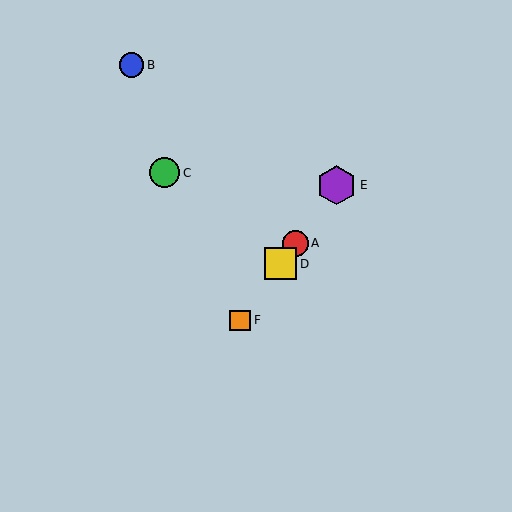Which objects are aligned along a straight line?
Objects A, D, E, F are aligned along a straight line.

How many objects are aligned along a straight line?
4 objects (A, D, E, F) are aligned along a straight line.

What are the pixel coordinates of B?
Object B is at (131, 65).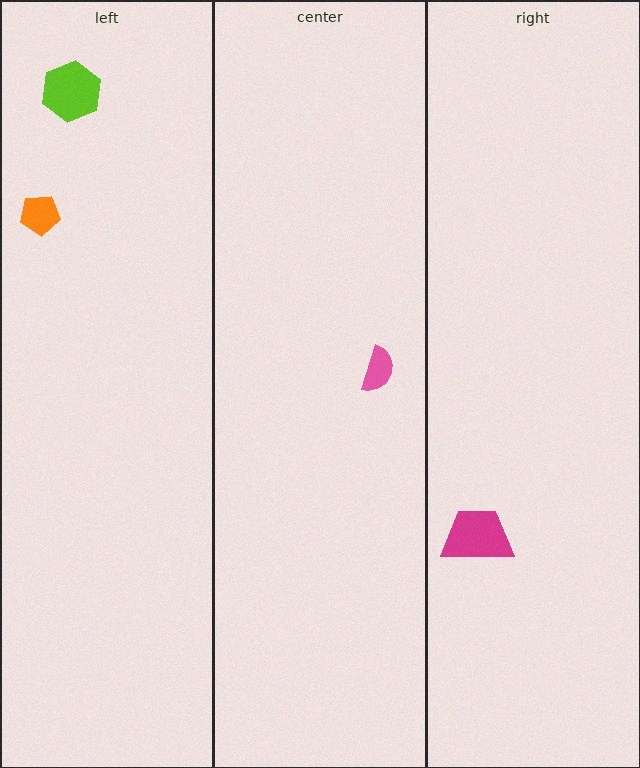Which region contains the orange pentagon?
The left region.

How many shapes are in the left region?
2.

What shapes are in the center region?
The pink semicircle.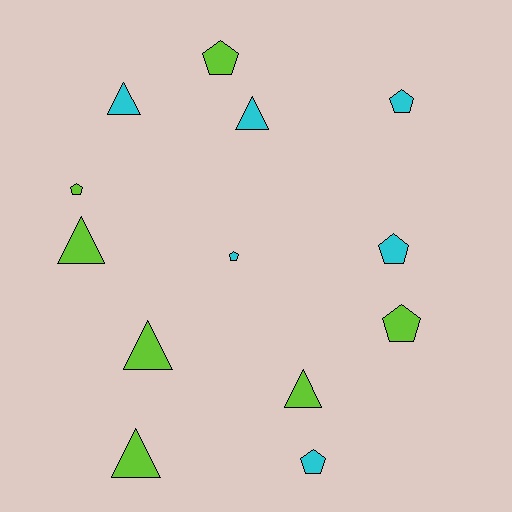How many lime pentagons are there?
There are 3 lime pentagons.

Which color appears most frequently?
Lime, with 7 objects.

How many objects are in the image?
There are 13 objects.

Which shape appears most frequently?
Pentagon, with 7 objects.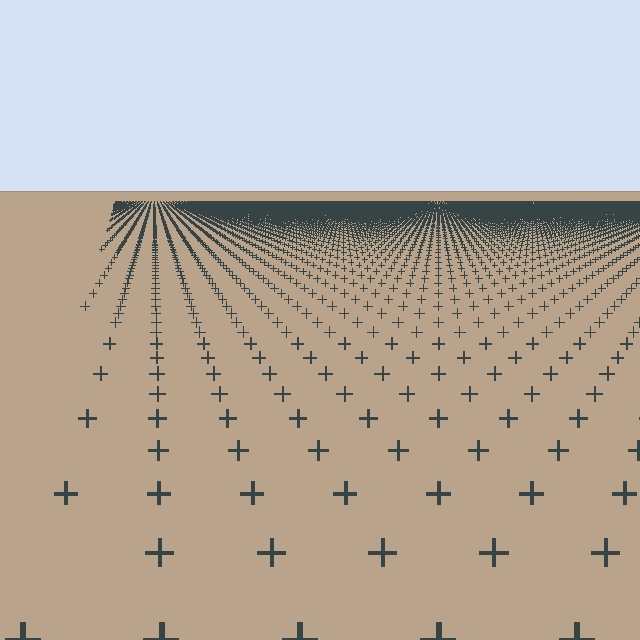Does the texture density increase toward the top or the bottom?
Density increases toward the top.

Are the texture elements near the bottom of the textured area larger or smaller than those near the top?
Larger. Near the bottom, elements are closer to the viewer and appear at a bigger on-screen size.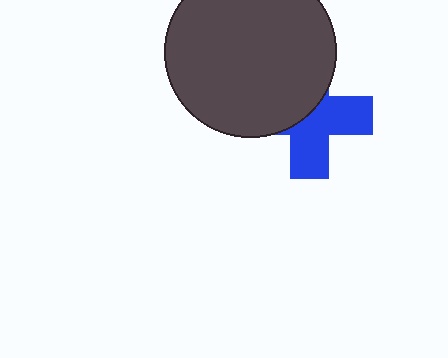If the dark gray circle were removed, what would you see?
You would see the complete blue cross.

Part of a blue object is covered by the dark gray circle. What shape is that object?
It is a cross.